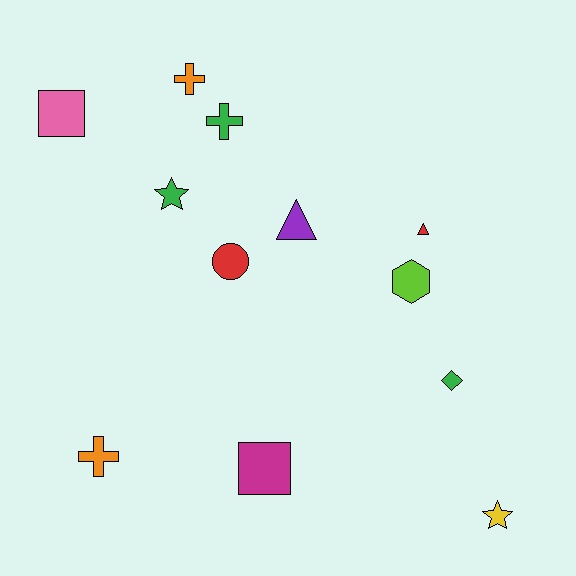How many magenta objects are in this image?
There is 1 magenta object.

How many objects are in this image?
There are 12 objects.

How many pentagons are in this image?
There are no pentagons.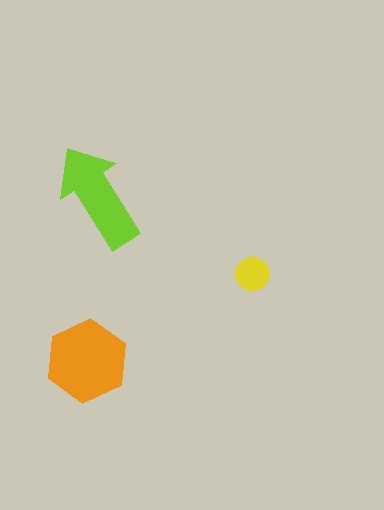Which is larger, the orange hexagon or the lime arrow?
The orange hexagon.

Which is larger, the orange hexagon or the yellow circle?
The orange hexagon.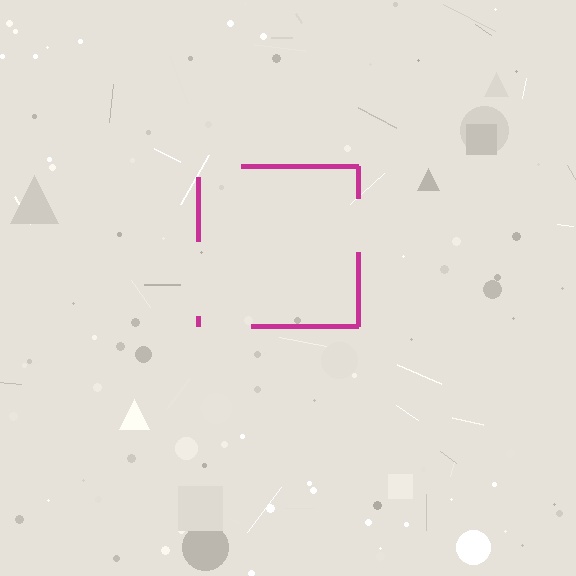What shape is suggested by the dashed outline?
The dashed outline suggests a square.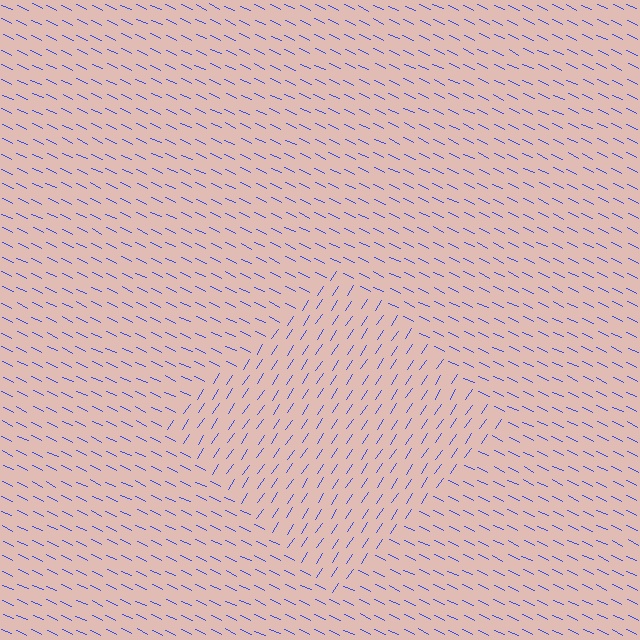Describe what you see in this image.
The image is filled with small blue line segments. A diamond region in the image has lines oriented differently from the surrounding lines, creating a visible texture boundary.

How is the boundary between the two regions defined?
The boundary is defined purely by a change in line orientation (approximately 82 degrees difference). All lines are the same color and thickness.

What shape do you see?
I see a diamond.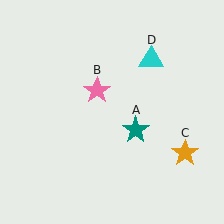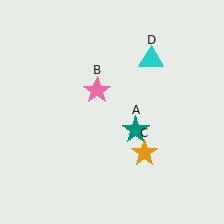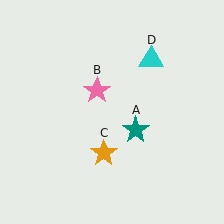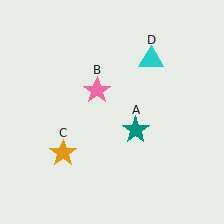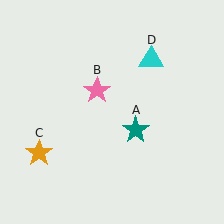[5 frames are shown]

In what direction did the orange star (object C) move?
The orange star (object C) moved left.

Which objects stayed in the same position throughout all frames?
Teal star (object A) and pink star (object B) and cyan triangle (object D) remained stationary.